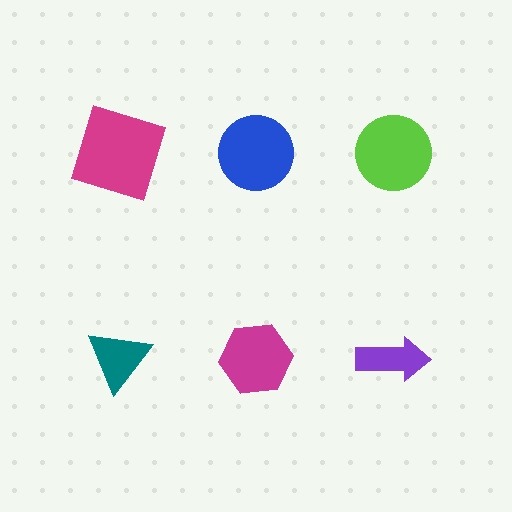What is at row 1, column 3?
A lime circle.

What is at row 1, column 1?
A magenta square.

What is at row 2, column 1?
A teal triangle.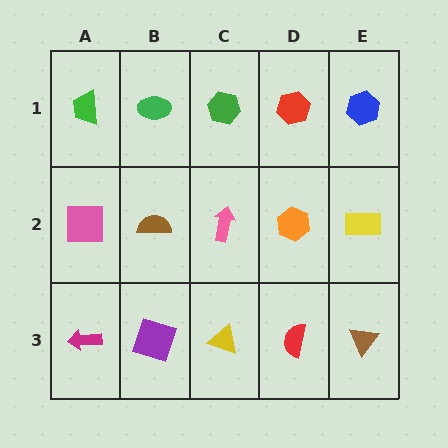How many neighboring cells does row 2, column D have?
4.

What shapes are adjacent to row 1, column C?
A pink arrow (row 2, column C), a green ellipse (row 1, column B), a red hexagon (row 1, column D).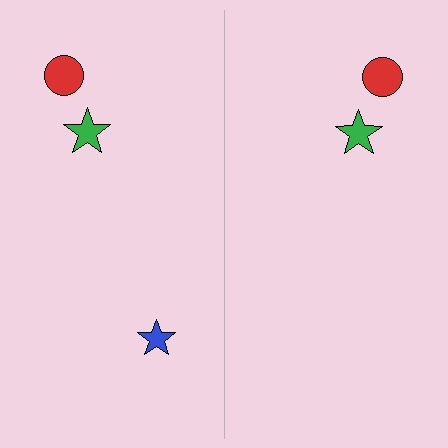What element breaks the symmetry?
A blue star is missing from the right side.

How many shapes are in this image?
There are 5 shapes in this image.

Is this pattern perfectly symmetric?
No, the pattern is not perfectly symmetric. A blue star is missing from the right side.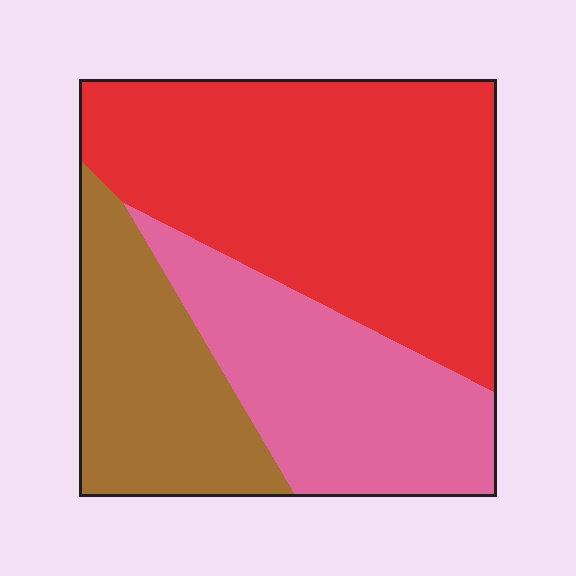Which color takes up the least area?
Brown, at roughly 25%.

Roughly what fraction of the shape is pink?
Pink covers 28% of the shape.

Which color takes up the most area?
Red, at roughly 50%.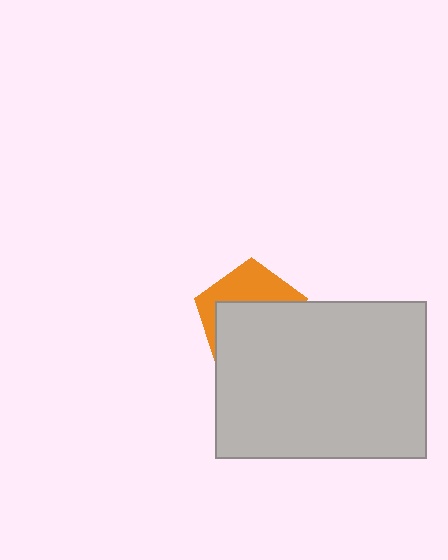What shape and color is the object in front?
The object in front is a light gray rectangle.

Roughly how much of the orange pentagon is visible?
A small part of it is visible (roughly 39%).